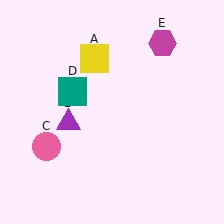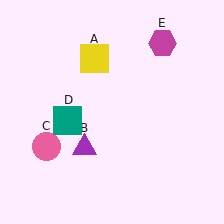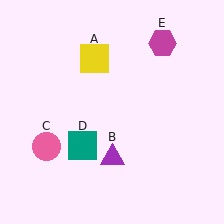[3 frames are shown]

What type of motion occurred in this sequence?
The purple triangle (object B), teal square (object D) rotated counterclockwise around the center of the scene.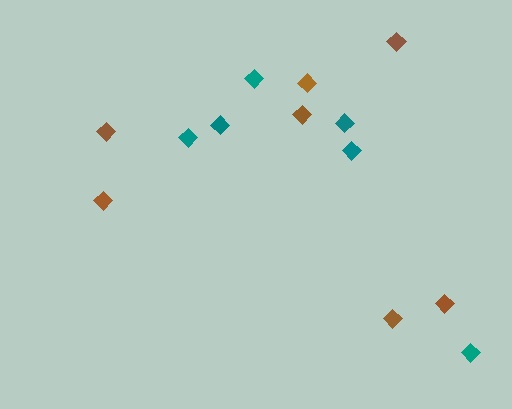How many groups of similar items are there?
There are 2 groups: one group of teal diamonds (6) and one group of brown diamonds (7).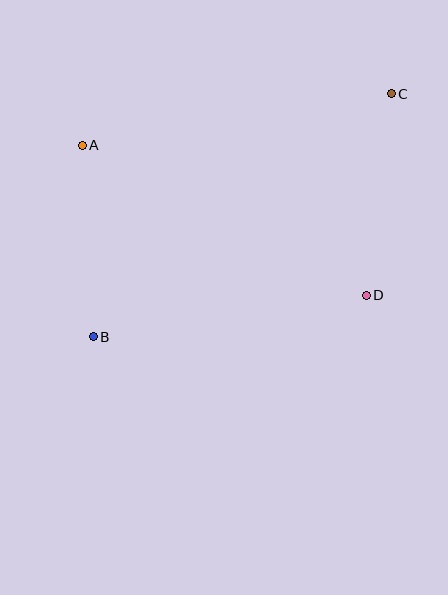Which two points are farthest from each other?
Points B and C are farthest from each other.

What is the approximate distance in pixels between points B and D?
The distance between B and D is approximately 276 pixels.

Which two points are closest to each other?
Points A and B are closest to each other.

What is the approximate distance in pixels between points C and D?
The distance between C and D is approximately 203 pixels.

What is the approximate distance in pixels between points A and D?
The distance between A and D is approximately 321 pixels.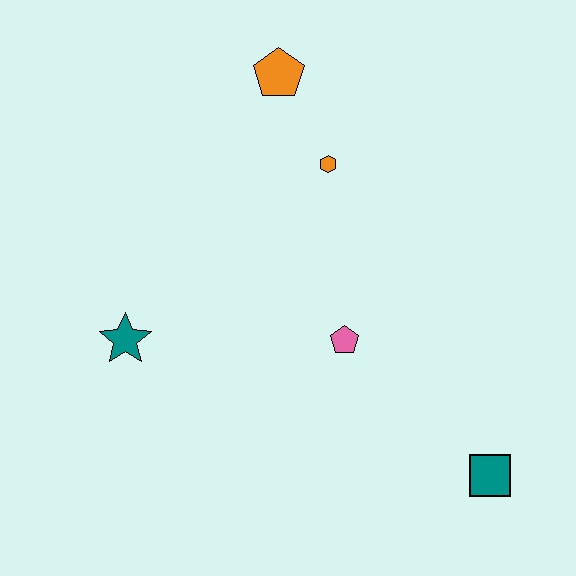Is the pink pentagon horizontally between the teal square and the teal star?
Yes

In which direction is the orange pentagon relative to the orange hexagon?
The orange pentagon is above the orange hexagon.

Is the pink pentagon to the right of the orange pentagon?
Yes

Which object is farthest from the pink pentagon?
The orange pentagon is farthest from the pink pentagon.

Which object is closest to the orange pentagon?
The orange hexagon is closest to the orange pentagon.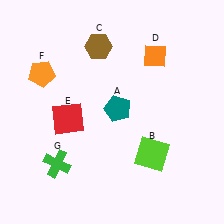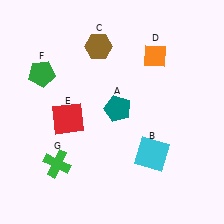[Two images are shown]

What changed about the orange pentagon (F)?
In Image 1, F is orange. In Image 2, it changed to green.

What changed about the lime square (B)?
In Image 1, B is lime. In Image 2, it changed to cyan.